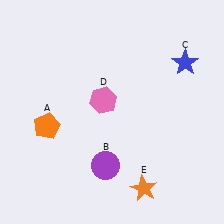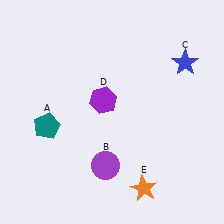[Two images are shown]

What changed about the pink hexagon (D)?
In Image 1, D is pink. In Image 2, it changed to purple.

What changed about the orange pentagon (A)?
In Image 1, A is orange. In Image 2, it changed to teal.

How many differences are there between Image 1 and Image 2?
There are 2 differences between the two images.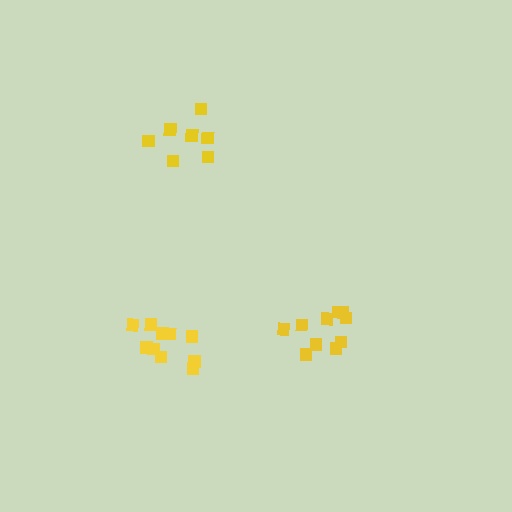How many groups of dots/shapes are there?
There are 3 groups.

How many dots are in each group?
Group 1: 10 dots, Group 2: 7 dots, Group 3: 10 dots (27 total).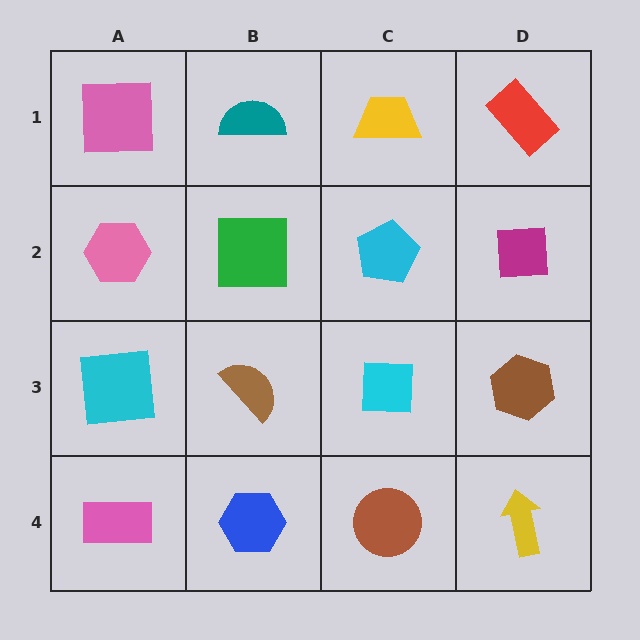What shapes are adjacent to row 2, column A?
A pink square (row 1, column A), a cyan square (row 3, column A), a green square (row 2, column B).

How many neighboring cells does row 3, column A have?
3.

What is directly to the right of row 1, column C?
A red rectangle.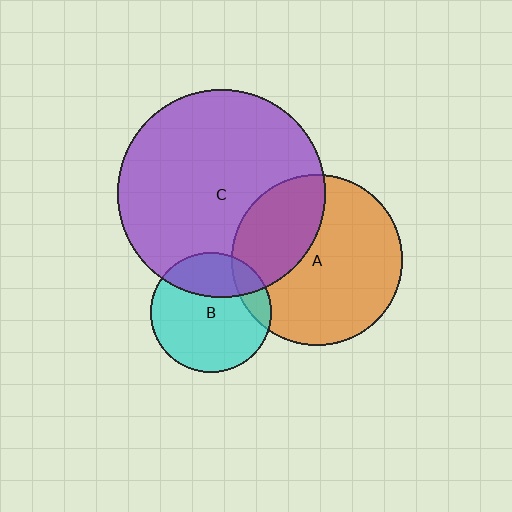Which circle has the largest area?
Circle C (purple).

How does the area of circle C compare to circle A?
Approximately 1.5 times.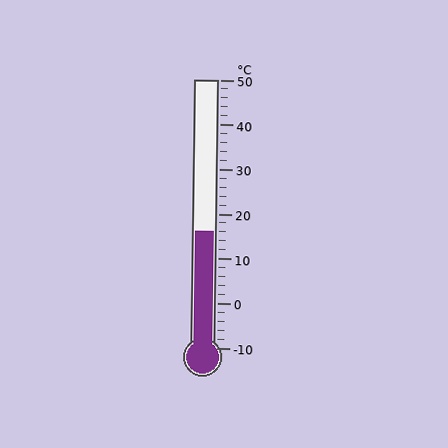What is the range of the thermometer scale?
The thermometer scale ranges from -10°C to 50°C.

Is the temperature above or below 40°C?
The temperature is below 40°C.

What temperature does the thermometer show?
The thermometer shows approximately 16°C.